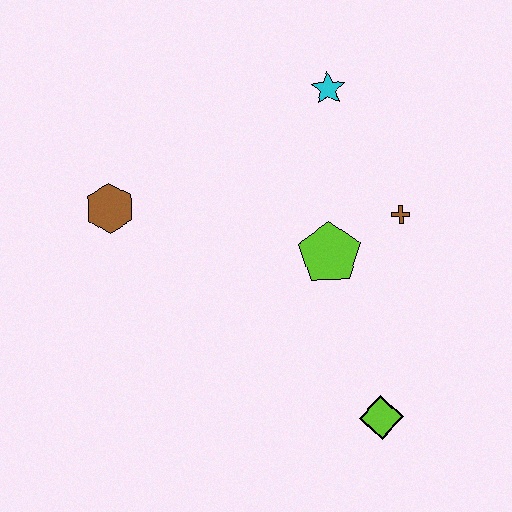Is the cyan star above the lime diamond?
Yes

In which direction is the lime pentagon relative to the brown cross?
The lime pentagon is to the left of the brown cross.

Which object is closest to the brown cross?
The lime pentagon is closest to the brown cross.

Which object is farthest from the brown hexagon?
The lime diamond is farthest from the brown hexagon.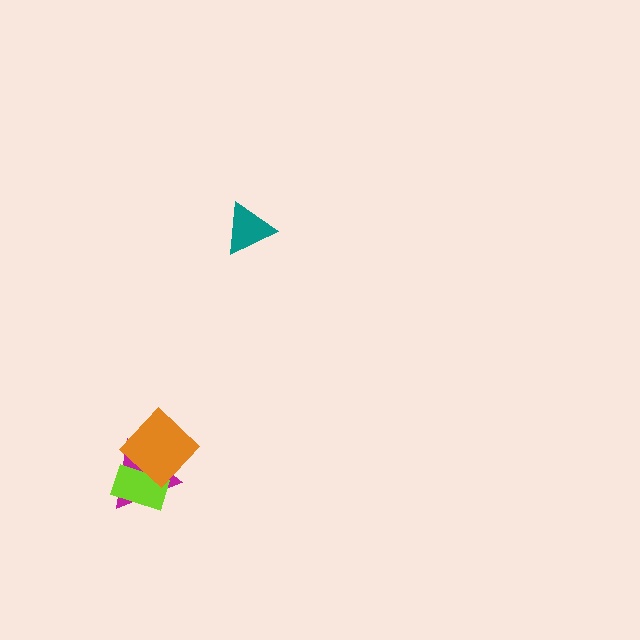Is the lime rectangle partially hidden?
Yes, it is partially covered by another shape.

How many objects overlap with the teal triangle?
0 objects overlap with the teal triangle.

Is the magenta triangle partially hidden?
Yes, it is partially covered by another shape.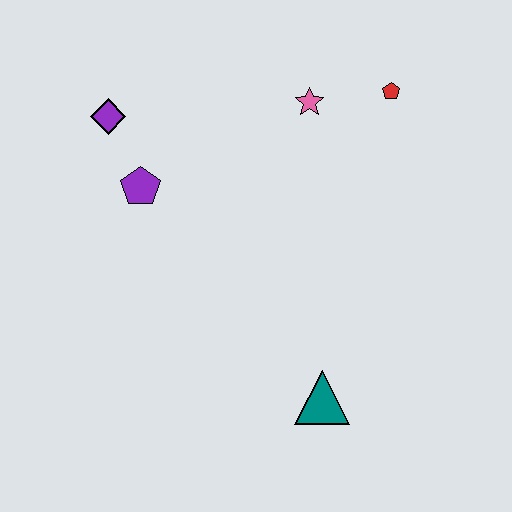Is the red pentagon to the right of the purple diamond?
Yes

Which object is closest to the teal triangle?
The purple pentagon is closest to the teal triangle.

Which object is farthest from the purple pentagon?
The teal triangle is farthest from the purple pentagon.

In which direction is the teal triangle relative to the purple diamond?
The teal triangle is below the purple diamond.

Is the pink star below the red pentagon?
Yes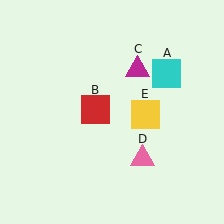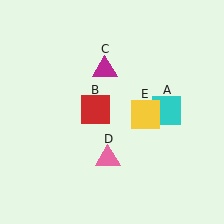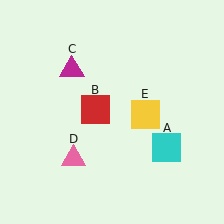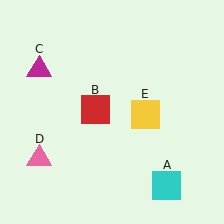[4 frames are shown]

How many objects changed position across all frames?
3 objects changed position: cyan square (object A), magenta triangle (object C), pink triangle (object D).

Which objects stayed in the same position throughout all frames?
Red square (object B) and yellow square (object E) remained stationary.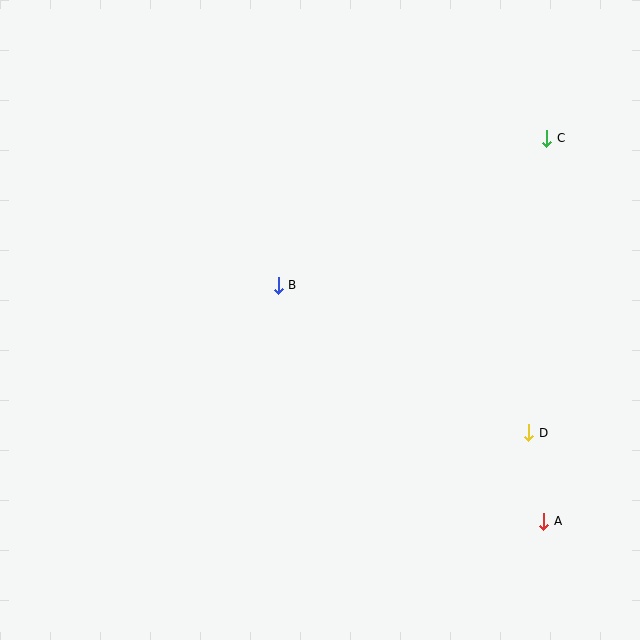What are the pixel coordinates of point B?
Point B is at (278, 285).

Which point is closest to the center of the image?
Point B at (278, 285) is closest to the center.